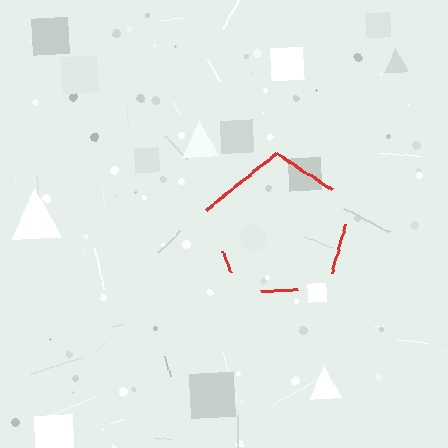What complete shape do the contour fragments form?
The contour fragments form a pentagon.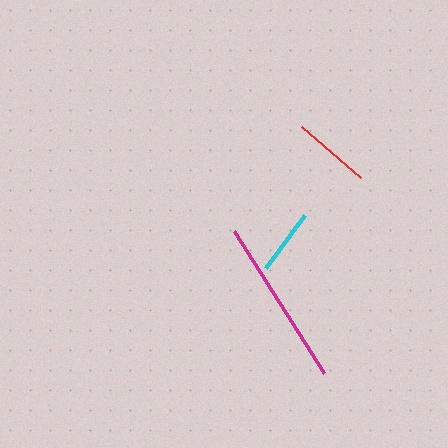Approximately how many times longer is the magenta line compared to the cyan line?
The magenta line is approximately 2.5 times the length of the cyan line.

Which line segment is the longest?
The magenta line is the longest at approximately 168 pixels.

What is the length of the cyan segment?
The cyan segment is approximately 66 pixels long.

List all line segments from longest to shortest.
From longest to shortest: magenta, red, cyan.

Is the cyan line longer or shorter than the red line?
The red line is longer than the cyan line.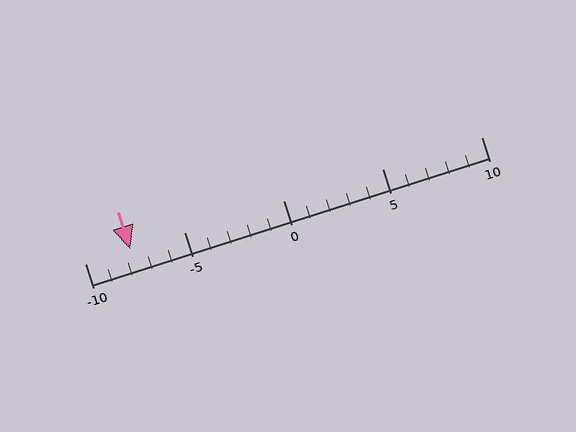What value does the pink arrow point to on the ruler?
The pink arrow points to approximately -8.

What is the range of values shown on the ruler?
The ruler shows values from -10 to 10.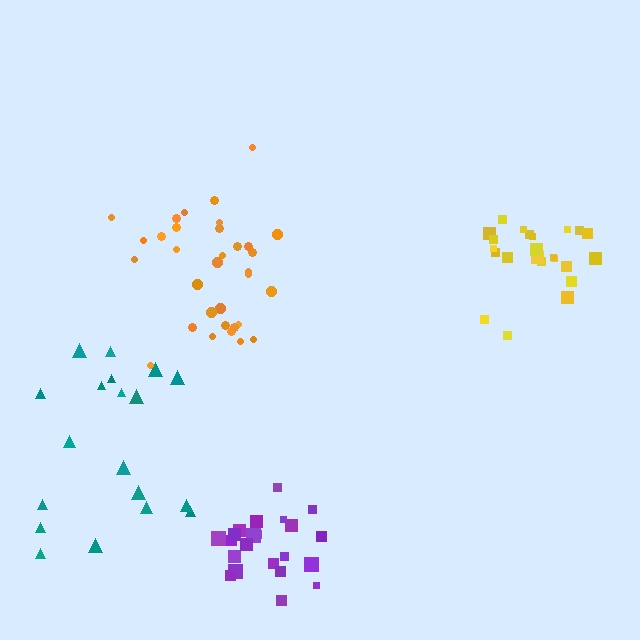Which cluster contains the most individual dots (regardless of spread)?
Orange (33).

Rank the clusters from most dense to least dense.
purple, yellow, orange, teal.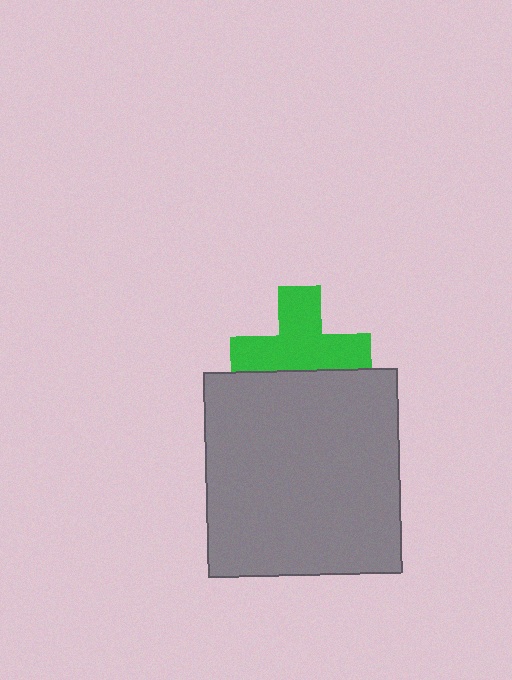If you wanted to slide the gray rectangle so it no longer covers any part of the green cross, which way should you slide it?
Slide it down — that is the most direct way to separate the two shapes.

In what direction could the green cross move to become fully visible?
The green cross could move up. That would shift it out from behind the gray rectangle entirely.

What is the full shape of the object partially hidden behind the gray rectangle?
The partially hidden object is a green cross.